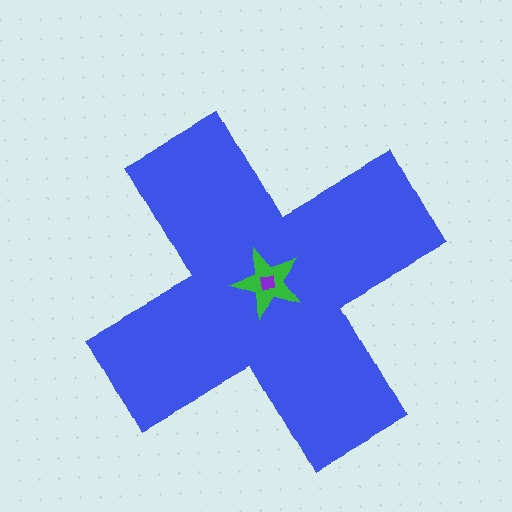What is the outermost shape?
The blue cross.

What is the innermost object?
The purple square.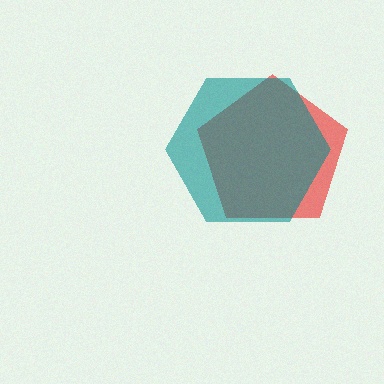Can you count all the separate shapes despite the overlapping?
Yes, there are 2 separate shapes.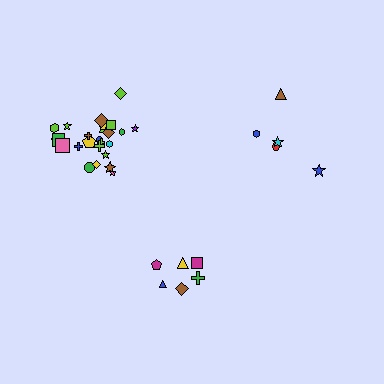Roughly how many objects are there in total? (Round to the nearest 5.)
Roughly 35 objects in total.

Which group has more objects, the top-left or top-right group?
The top-left group.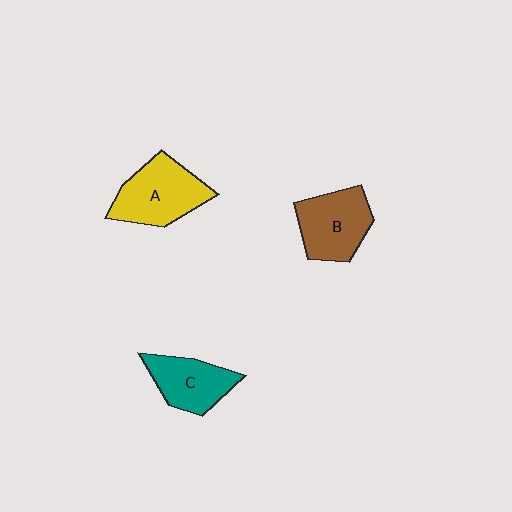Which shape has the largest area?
Shape A (yellow).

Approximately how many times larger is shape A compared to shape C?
Approximately 1.3 times.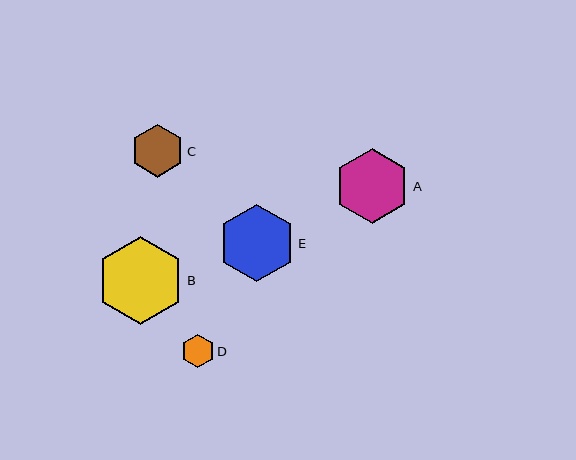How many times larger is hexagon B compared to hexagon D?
Hexagon B is approximately 2.7 times the size of hexagon D.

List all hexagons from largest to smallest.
From largest to smallest: B, E, A, C, D.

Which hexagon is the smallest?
Hexagon D is the smallest with a size of approximately 33 pixels.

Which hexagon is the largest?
Hexagon B is the largest with a size of approximately 88 pixels.